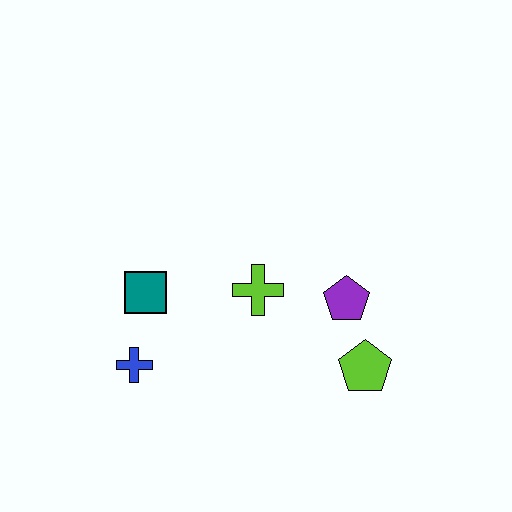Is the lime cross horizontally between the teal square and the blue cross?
No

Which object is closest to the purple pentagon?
The lime pentagon is closest to the purple pentagon.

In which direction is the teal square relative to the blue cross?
The teal square is above the blue cross.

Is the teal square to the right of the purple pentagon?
No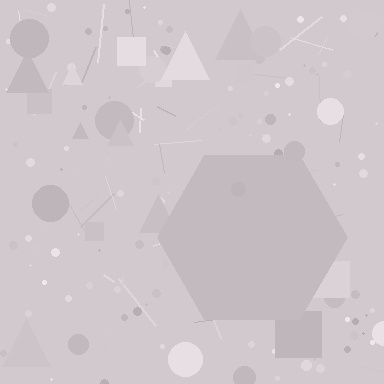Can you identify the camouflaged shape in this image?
The camouflaged shape is a hexagon.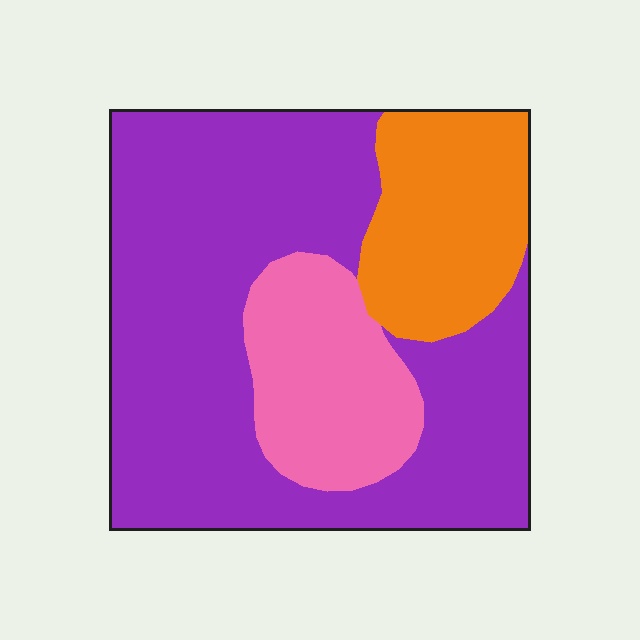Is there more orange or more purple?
Purple.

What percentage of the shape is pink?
Pink covers 18% of the shape.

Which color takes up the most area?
Purple, at roughly 65%.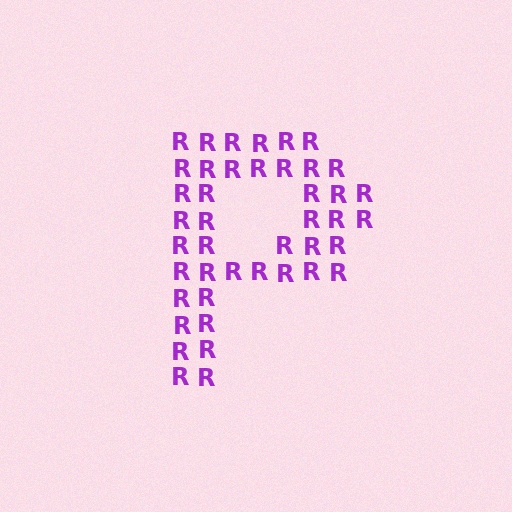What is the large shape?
The large shape is the letter P.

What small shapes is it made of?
It is made of small letter R's.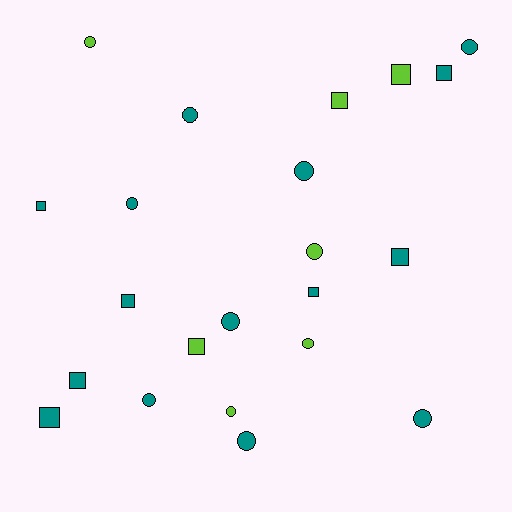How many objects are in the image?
There are 22 objects.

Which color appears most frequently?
Teal, with 15 objects.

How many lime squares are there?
There are 3 lime squares.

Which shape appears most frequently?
Circle, with 12 objects.